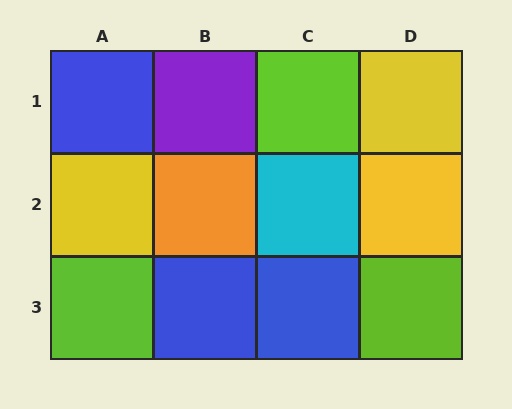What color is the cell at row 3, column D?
Lime.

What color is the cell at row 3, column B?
Blue.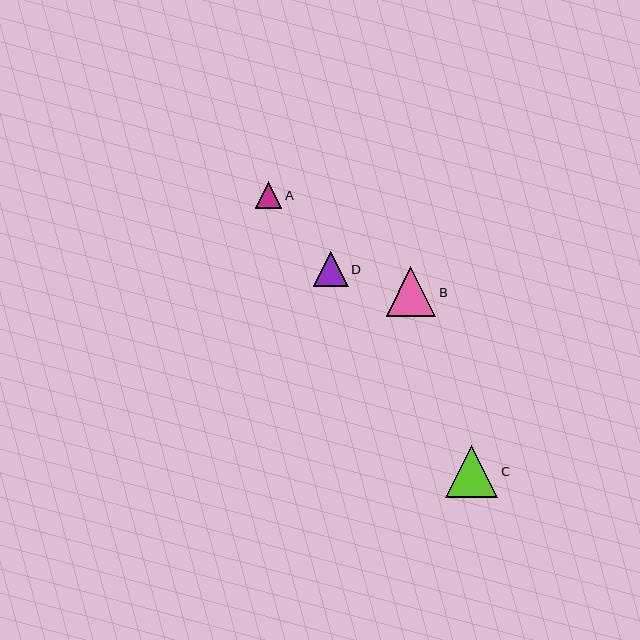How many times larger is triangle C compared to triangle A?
Triangle C is approximately 2.0 times the size of triangle A.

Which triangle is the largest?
Triangle C is the largest with a size of approximately 52 pixels.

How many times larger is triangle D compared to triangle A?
Triangle D is approximately 1.3 times the size of triangle A.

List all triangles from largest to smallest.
From largest to smallest: C, B, D, A.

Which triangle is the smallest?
Triangle A is the smallest with a size of approximately 26 pixels.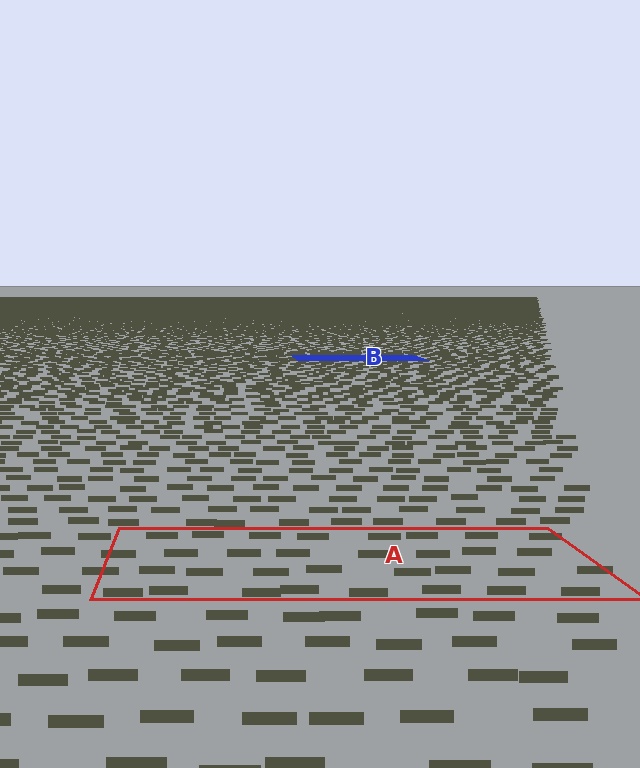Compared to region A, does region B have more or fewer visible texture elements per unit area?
Region B has more texture elements per unit area — they are packed more densely because it is farther away.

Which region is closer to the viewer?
Region A is closer. The texture elements there are larger and more spread out.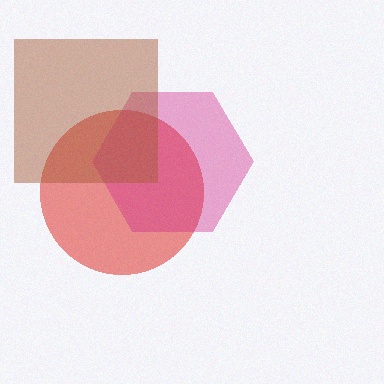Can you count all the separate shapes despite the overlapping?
Yes, there are 3 separate shapes.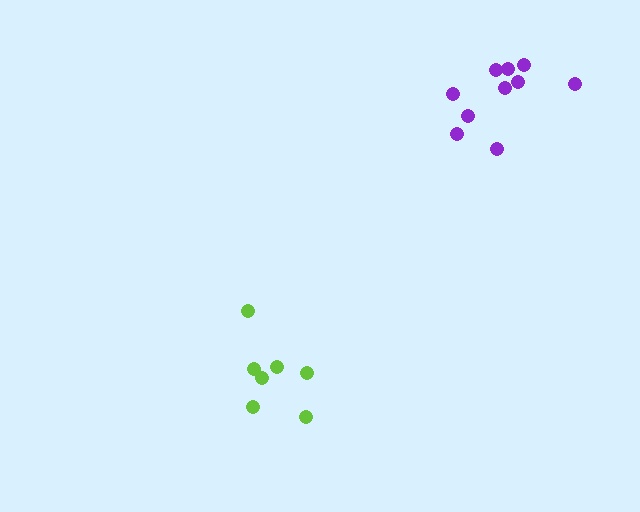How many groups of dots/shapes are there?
There are 2 groups.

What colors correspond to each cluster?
The clusters are colored: lime, purple.